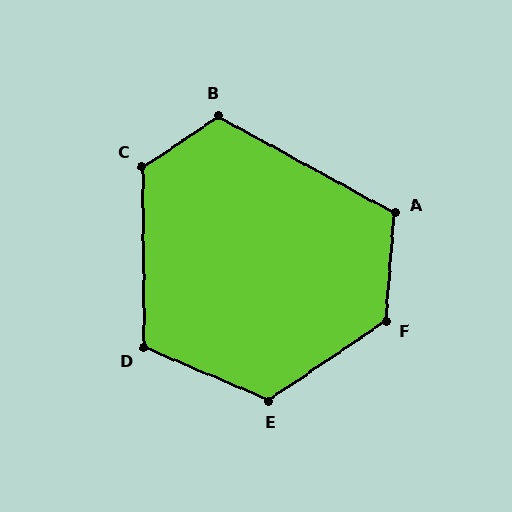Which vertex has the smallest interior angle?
D, at approximately 113 degrees.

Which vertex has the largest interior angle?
F, at approximately 129 degrees.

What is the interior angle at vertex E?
Approximately 123 degrees (obtuse).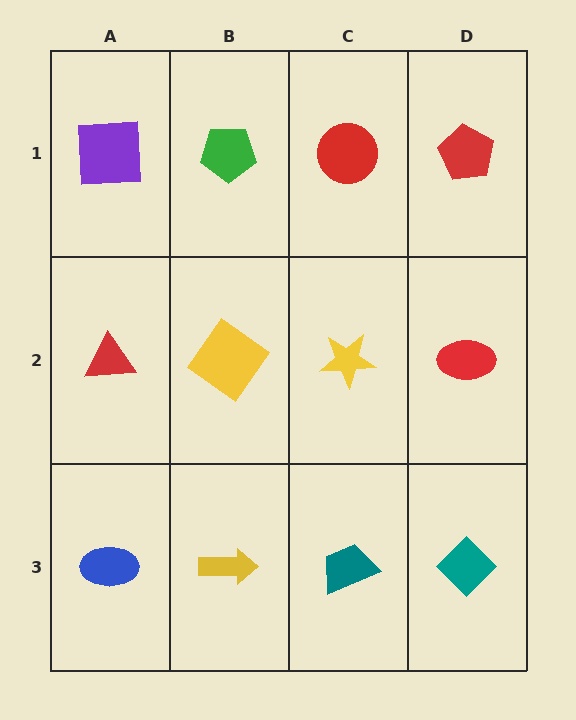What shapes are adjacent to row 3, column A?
A red triangle (row 2, column A), a yellow arrow (row 3, column B).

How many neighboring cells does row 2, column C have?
4.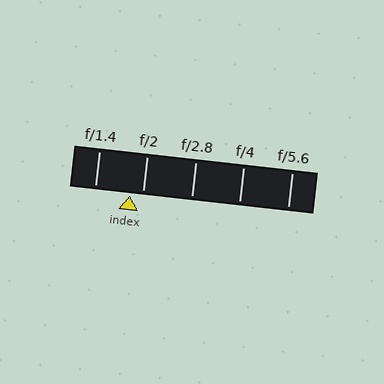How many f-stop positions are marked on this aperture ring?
There are 5 f-stop positions marked.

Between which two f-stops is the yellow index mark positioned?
The index mark is between f/1.4 and f/2.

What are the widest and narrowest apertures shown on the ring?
The widest aperture shown is f/1.4 and the narrowest is f/5.6.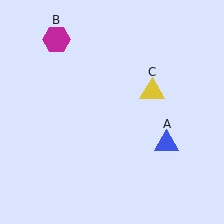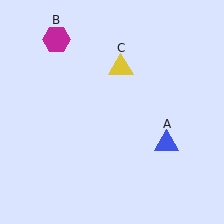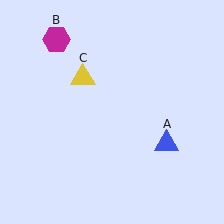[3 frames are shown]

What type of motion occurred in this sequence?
The yellow triangle (object C) rotated counterclockwise around the center of the scene.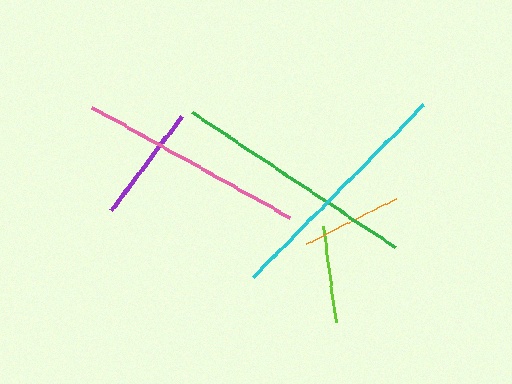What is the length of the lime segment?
The lime segment is approximately 98 pixels long.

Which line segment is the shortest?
The lime line is the shortest at approximately 98 pixels.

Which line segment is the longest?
The green line is the longest at approximately 244 pixels.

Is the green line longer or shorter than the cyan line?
The green line is longer than the cyan line.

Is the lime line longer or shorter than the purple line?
The purple line is longer than the lime line.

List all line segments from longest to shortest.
From longest to shortest: green, cyan, pink, purple, orange, lime.